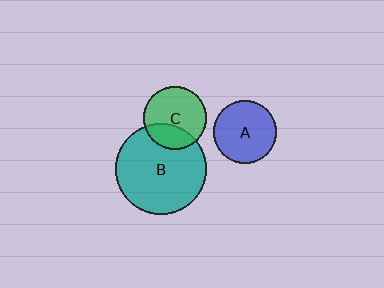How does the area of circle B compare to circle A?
Approximately 2.1 times.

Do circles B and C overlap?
Yes.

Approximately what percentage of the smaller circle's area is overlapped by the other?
Approximately 30%.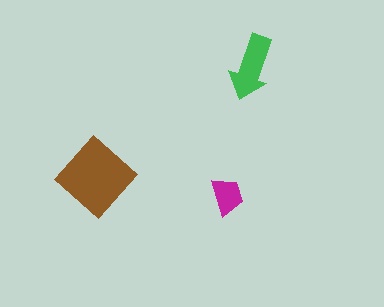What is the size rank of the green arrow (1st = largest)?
2nd.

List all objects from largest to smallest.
The brown diamond, the green arrow, the magenta trapezoid.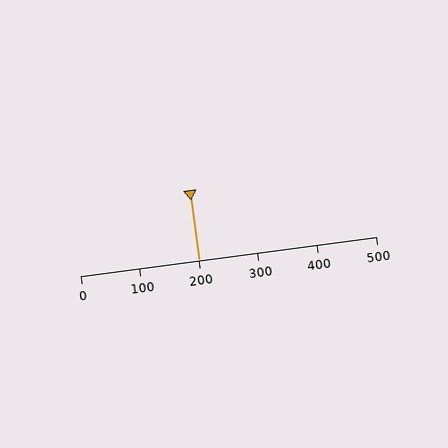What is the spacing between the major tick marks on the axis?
The major ticks are spaced 100 apart.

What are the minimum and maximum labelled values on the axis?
The axis runs from 0 to 500.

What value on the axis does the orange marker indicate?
The marker indicates approximately 200.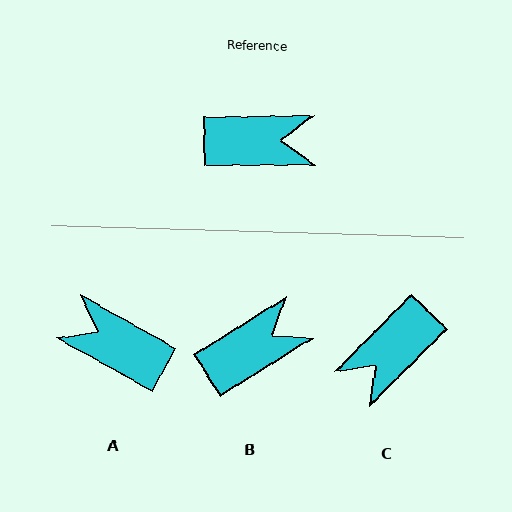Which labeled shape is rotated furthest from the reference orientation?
A, about 150 degrees away.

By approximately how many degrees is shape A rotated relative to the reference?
Approximately 150 degrees counter-clockwise.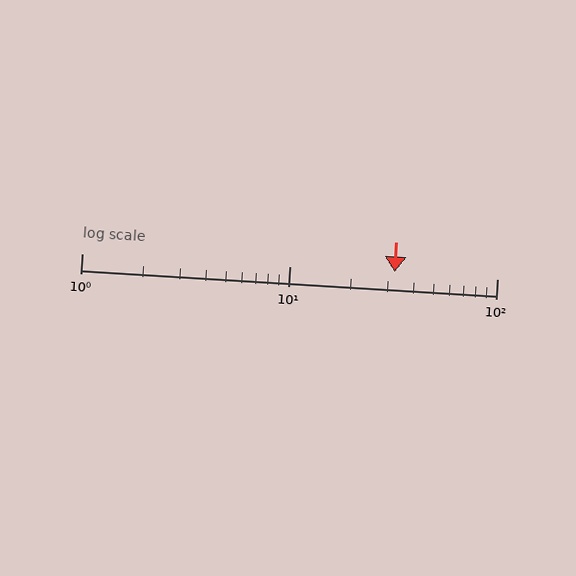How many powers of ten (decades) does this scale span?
The scale spans 2 decades, from 1 to 100.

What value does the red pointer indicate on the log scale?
The pointer indicates approximately 32.